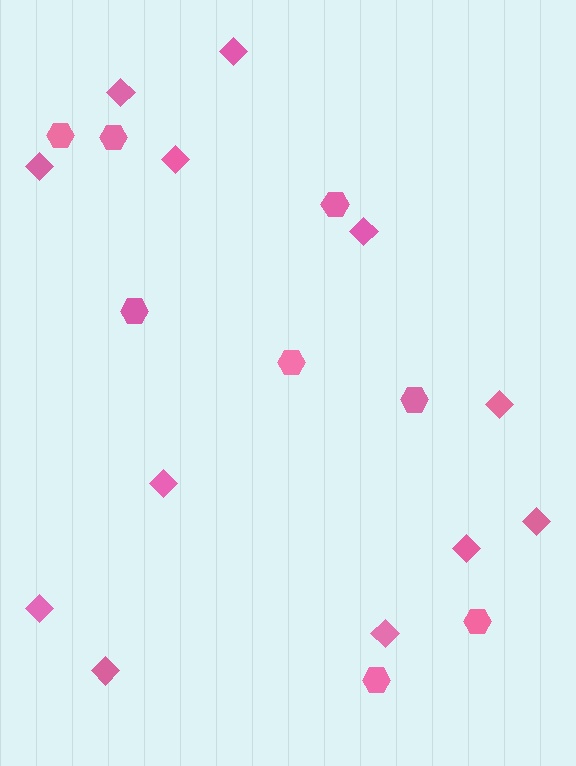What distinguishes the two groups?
There are 2 groups: one group of diamonds (12) and one group of hexagons (8).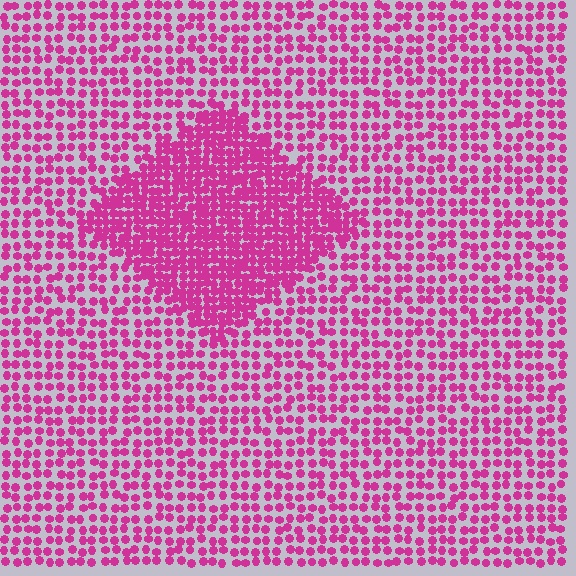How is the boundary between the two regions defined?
The boundary is defined by a change in element density (approximately 2.0x ratio). All elements are the same color, size, and shape.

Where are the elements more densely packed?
The elements are more densely packed inside the diamond boundary.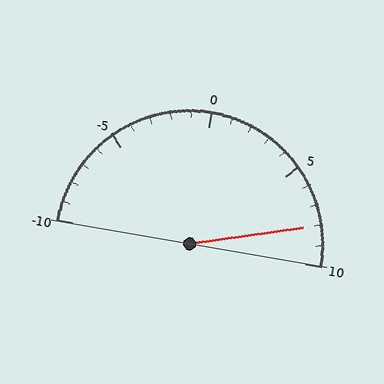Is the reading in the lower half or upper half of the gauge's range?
The reading is in the upper half of the range (-10 to 10).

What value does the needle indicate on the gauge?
The needle indicates approximately 8.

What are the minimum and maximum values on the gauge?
The gauge ranges from -10 to 10.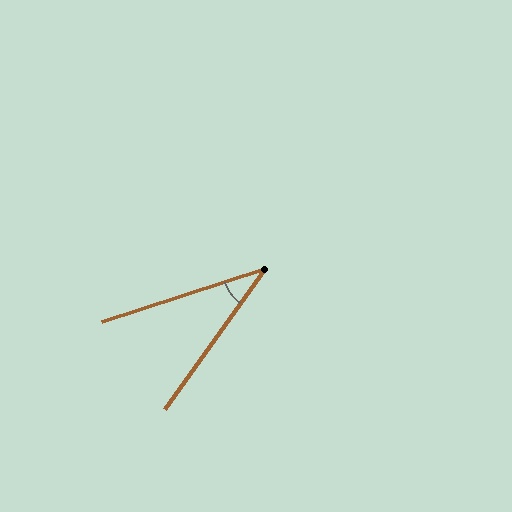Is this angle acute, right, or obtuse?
It is acute.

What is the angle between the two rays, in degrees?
Approximately 36 degrees.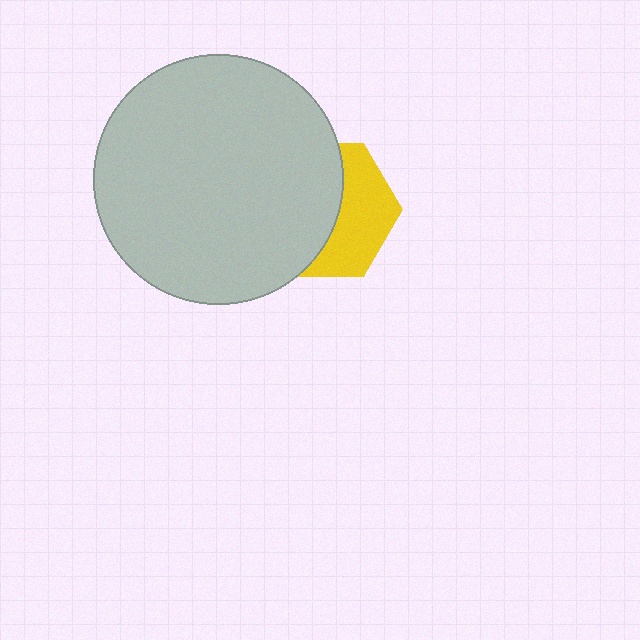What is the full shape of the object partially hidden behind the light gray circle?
The partially hidden object is a yellow hexagon.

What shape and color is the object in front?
The object in front is a light gray circle.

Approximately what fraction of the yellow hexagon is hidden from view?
Roughly 57% of the yellow hexagon is hidden behind the light gray circle.